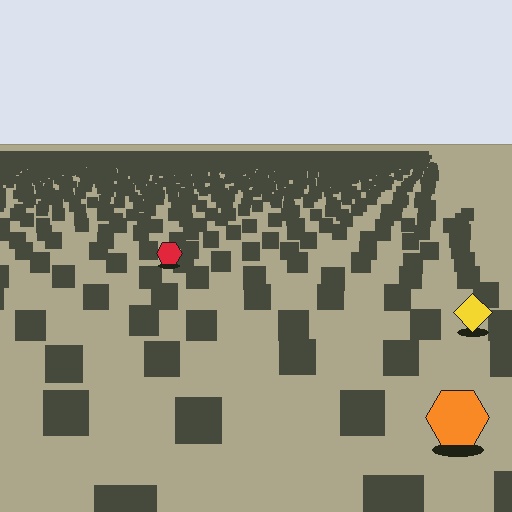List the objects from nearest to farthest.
From nearest to farthest: the orange hexagon, the yellow diamond, the red hexagon.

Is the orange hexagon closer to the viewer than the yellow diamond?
Yes. The orange hexagon is closer — you can tell from the texture gradient: the ground texture is coarser near it.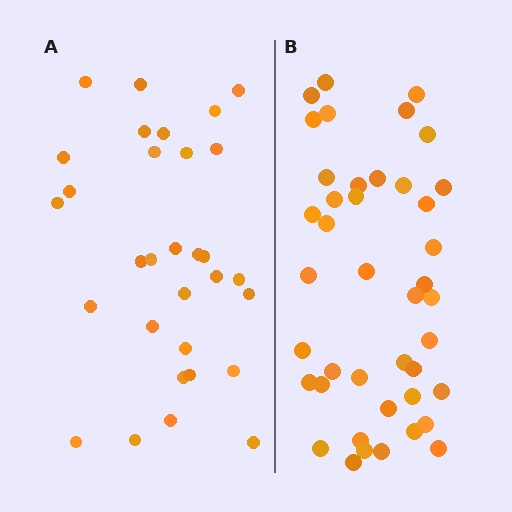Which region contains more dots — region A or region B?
Region B (the right region) has more dots.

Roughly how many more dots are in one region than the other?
Region B has roughly 12 or so more dots than region A.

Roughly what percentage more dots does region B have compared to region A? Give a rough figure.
About 35% more.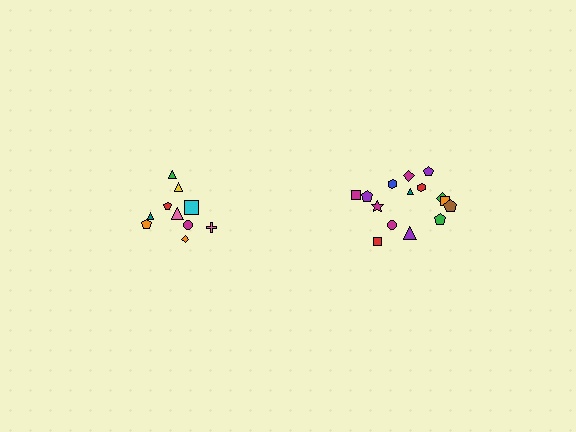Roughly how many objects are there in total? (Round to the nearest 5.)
Roughly 25 objects in total.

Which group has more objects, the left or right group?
The right group.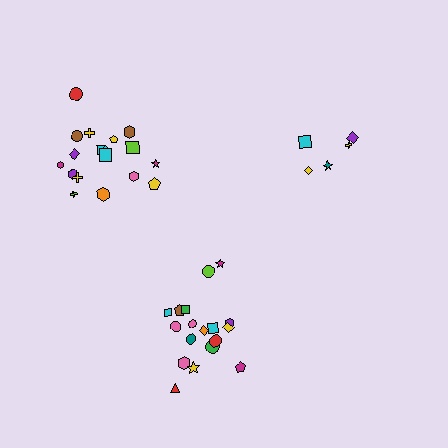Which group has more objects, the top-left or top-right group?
The top-left group.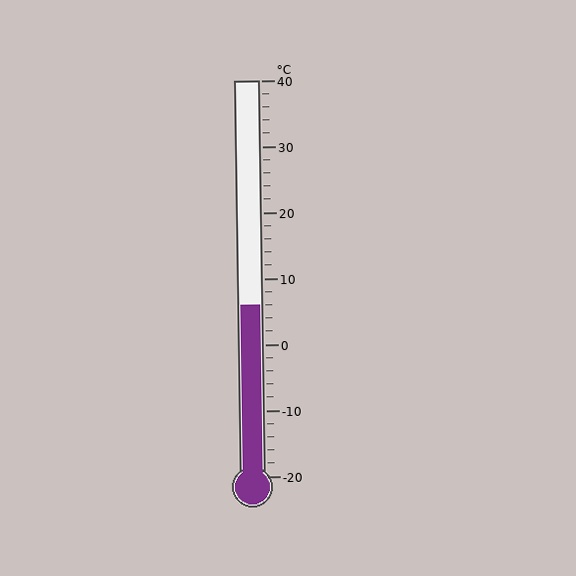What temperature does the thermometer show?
The thermometer shows approximately 6°C.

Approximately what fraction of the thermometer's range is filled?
The thermometer is filled to approximately 45% of its range.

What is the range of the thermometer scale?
The thermometer scale ranges from -20°C to 40°C.